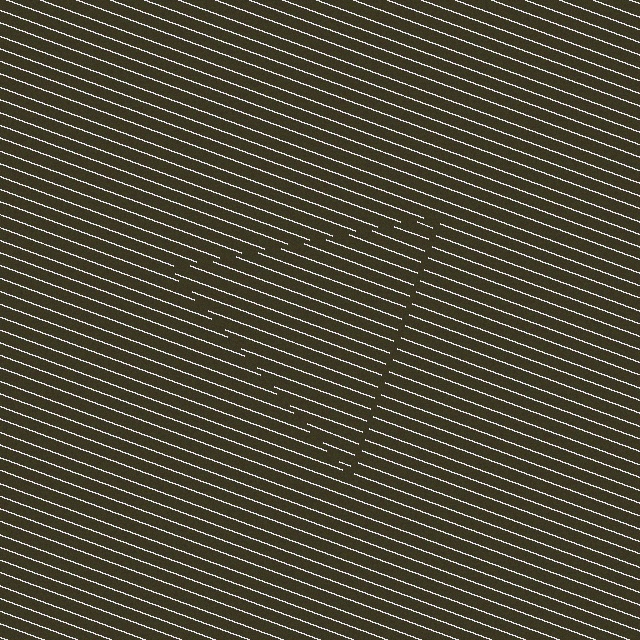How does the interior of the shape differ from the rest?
The interior of the shape contains the same grating, shifted by half a period — the contour is defined by the phase discontinuity where line-ends from the inner and outer gratings abut.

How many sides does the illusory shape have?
3 sides — the line-ends trace a triangle.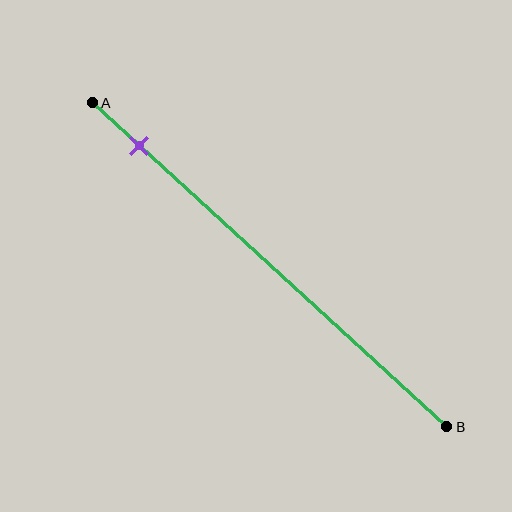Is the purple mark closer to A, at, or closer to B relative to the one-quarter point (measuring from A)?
The purple mark is closer to point A than the one-quarter point of segment AB.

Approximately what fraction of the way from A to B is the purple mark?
The purple mark is approximately 15% of the way from A to B.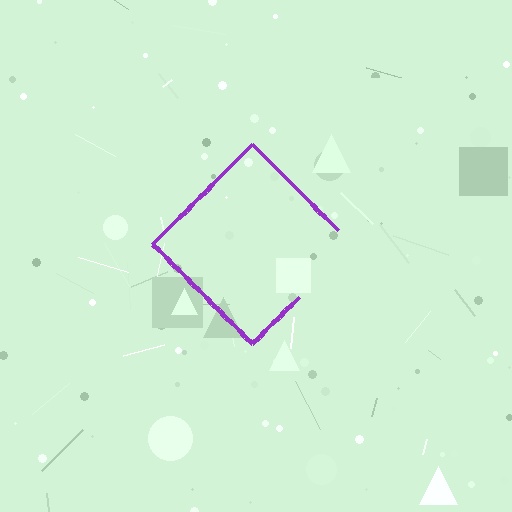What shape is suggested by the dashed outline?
The dashed outline suggests a diamond.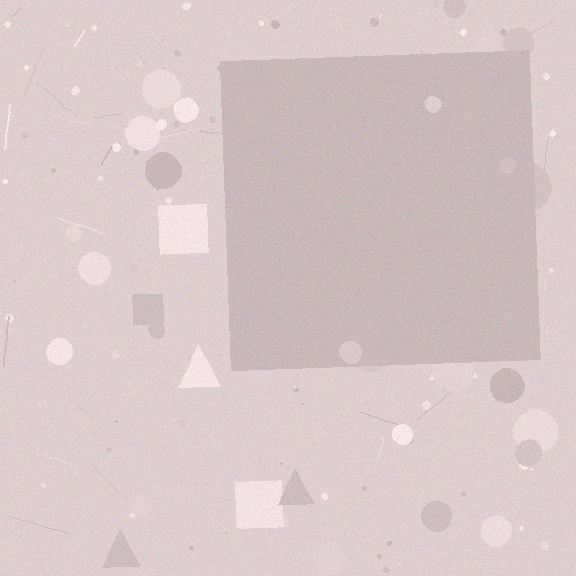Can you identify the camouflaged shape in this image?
The camouflaged shape is a square.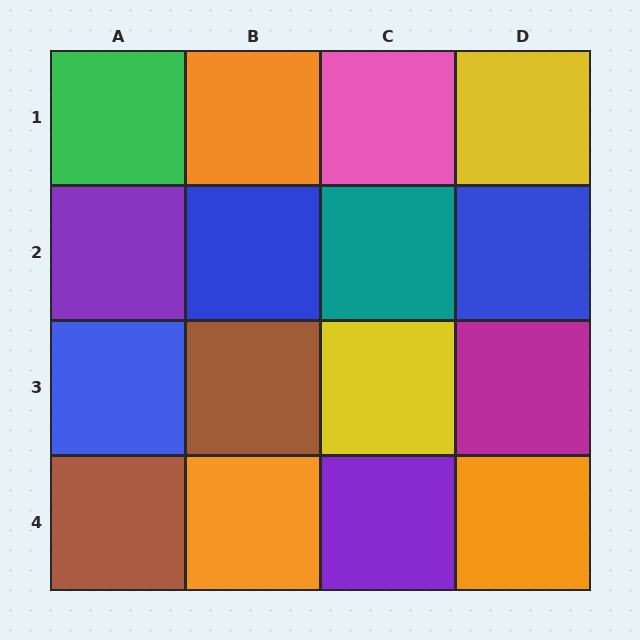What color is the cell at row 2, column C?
Teal.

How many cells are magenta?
1 cell is magenta.